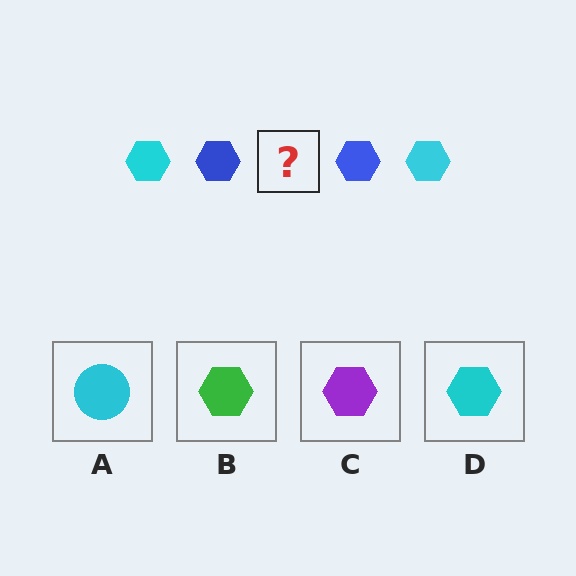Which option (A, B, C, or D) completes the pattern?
D.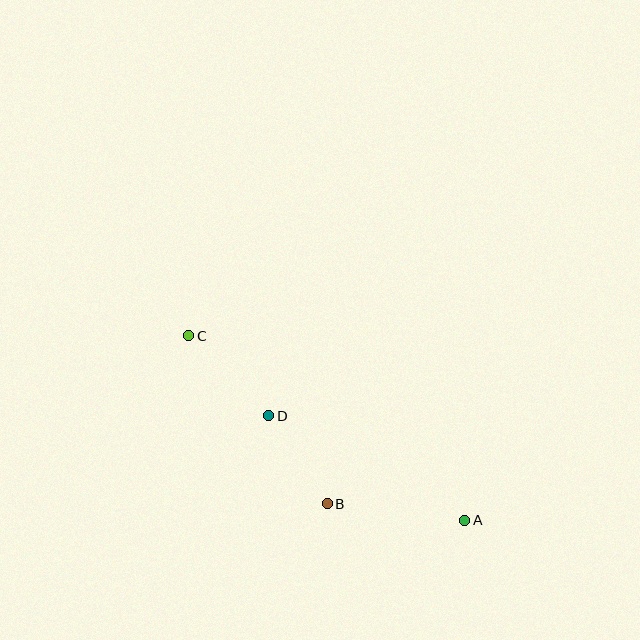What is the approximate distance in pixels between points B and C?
The distance between B and C is approximately 218 pixels.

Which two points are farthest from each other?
Points A and C are farthest from each other.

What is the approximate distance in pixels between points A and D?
The distance between A and D is approximately 223 pixels.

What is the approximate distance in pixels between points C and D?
The distance between C and D is approximately 113 pixels.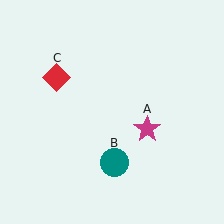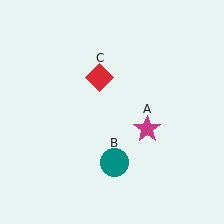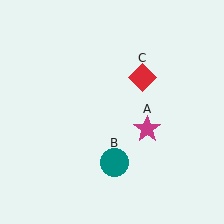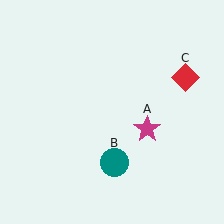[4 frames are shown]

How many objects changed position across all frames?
1 object changed position: red diamond (object C).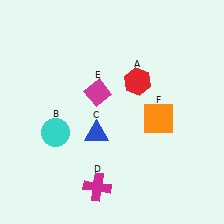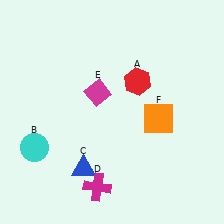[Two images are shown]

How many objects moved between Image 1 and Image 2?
2 objects moved between the two images.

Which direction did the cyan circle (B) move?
The cyan circle (B) moved left.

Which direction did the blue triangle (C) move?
The blue triangle (C) moved down.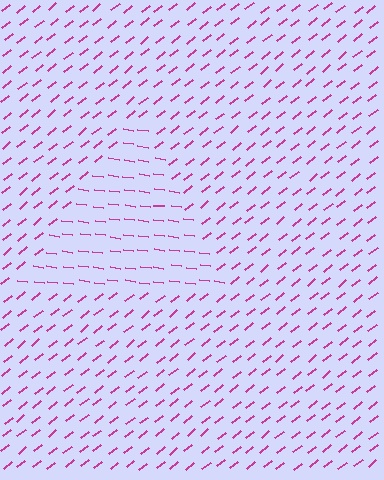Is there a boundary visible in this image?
Yes, there is a texture boundary formed by a change in line orientation.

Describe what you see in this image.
The image is filled with small magenta line segments. A triangle region in the image has lines oriented differently from the surrounding lines, creating a visible texture boundary.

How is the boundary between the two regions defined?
The boundary is defined purely by a change in line orientation (approximately 45 degrees difference). All lines are the same color and thickness.